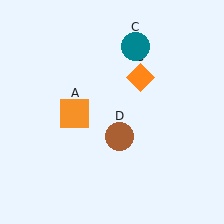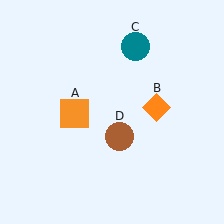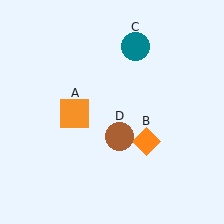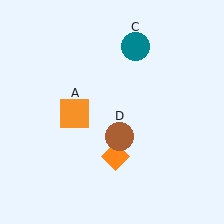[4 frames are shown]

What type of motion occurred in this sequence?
The orange diamond (object B) rotated clockwise around the center of the scene.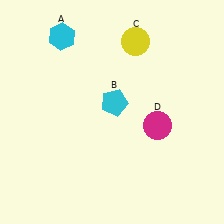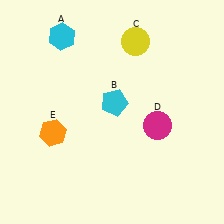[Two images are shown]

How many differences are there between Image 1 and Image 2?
There is 1 difference between the two images.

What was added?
An orange hexagon (E) was added in Image 2.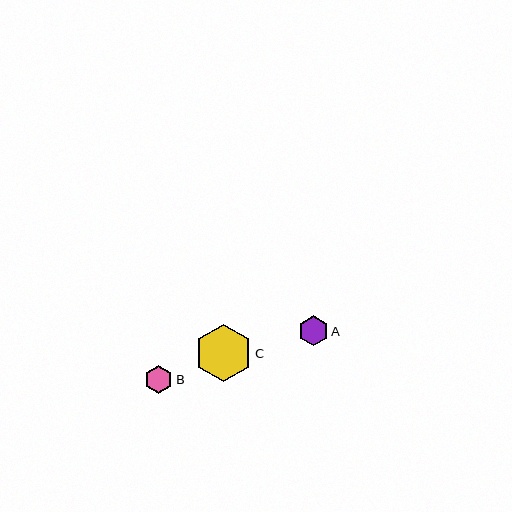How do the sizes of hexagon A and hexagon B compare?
Hexagon A and hexagon B are approximately the same size.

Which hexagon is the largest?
Hexagon C is the largest with a size of approximately 57 pixels.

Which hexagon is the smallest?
Hexagon B is the smallest with a size of approximately 28 pixels.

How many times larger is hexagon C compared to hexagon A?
Hexagon C is approximately 1.9 times the size of hexagon A.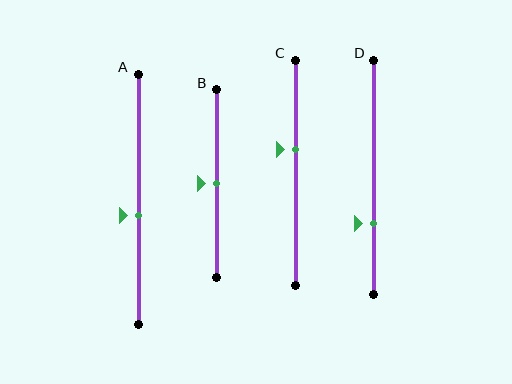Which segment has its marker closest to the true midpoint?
Segment B has its marker closest to the true midpoint.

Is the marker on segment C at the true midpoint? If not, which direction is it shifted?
No, the marker on segment C is shifted upward by about 10% of the segment length.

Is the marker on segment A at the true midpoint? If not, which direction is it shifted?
No, the marker on segment A is shifted downward by about 7% of the segment length.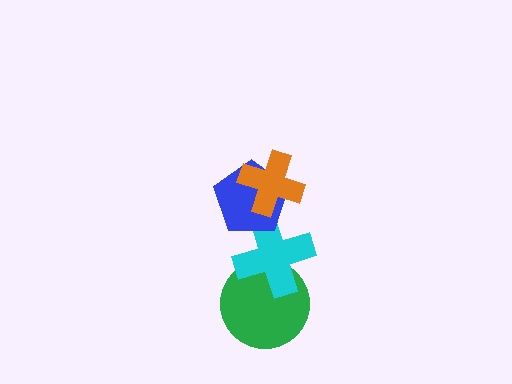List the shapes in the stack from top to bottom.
From top to bottom: the orange cross, the blue pentagon, the cyan cross, the green circle.